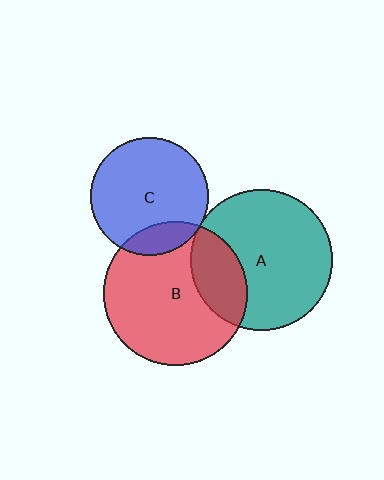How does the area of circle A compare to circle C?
Approximately 1.4 times.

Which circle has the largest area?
Circle B (red).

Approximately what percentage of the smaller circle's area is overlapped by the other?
Approximately 15%.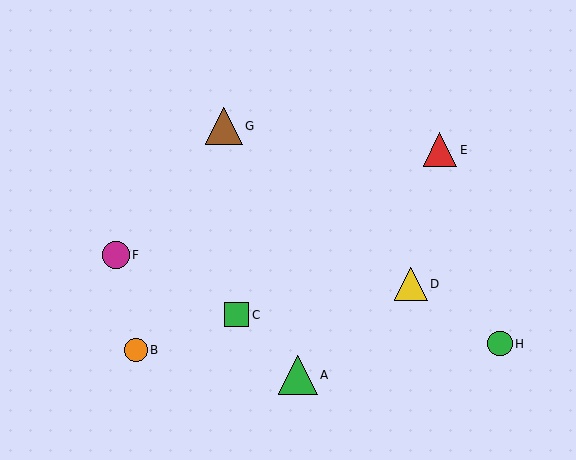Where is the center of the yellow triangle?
The center of the yellow triangle is at (411, 284).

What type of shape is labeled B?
Shape B is an orange circle.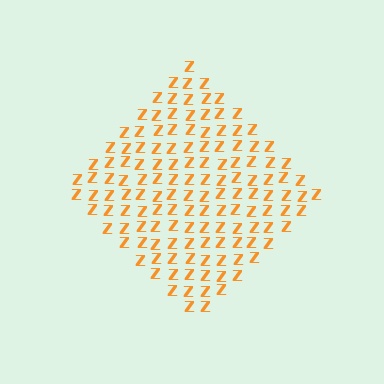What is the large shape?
The large shape is a diamond.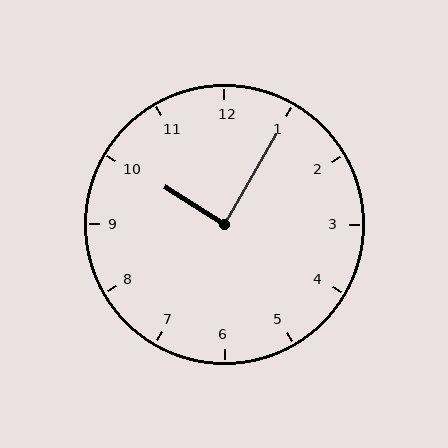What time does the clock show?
10:05.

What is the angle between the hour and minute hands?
Approximately 88 degrees.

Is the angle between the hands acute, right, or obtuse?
It is right.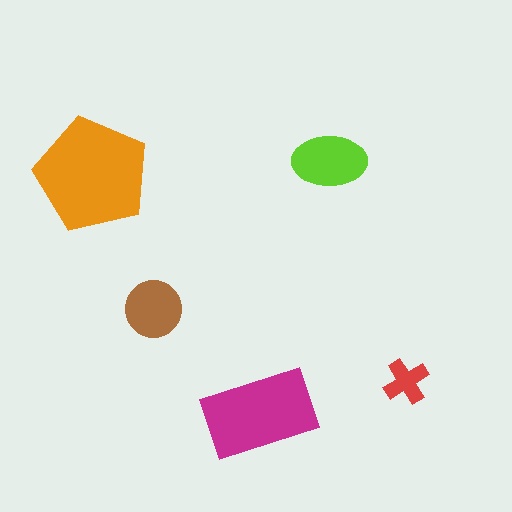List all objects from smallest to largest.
The red cross, the brown circle, the lime ellipse, the magenta rectangle, the orange pentagon.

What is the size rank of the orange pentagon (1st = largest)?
1st.